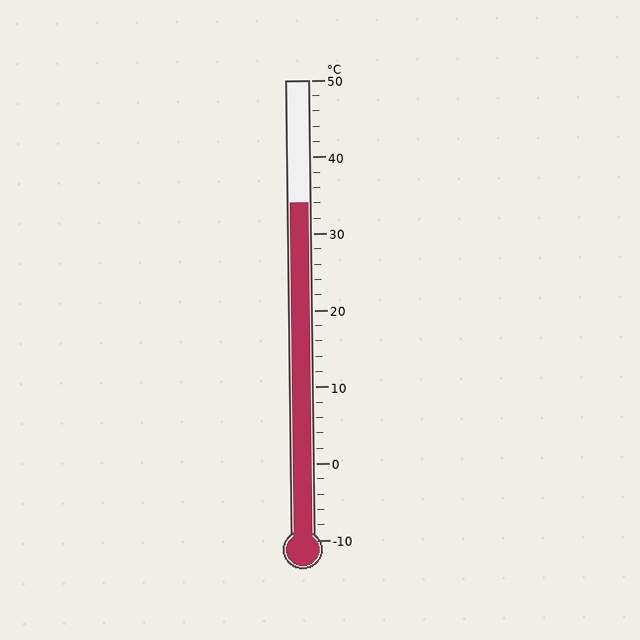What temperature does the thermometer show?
The thermometer shows approximately 34°C.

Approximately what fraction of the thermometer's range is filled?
The thermometer is filled to approximately 75% of its range.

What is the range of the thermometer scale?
The thermometer scale ranges from -10°C to 50°C.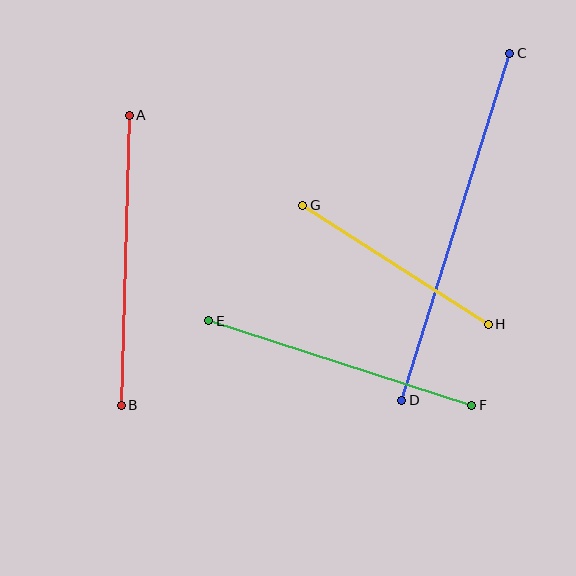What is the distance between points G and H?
The distance is approximately 221 pixels.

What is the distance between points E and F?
The distance is approximately 276 pixels.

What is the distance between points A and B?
The distance is approximately 290 pixels.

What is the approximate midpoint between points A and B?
The midpoint is at approximately (125, 260) pixels.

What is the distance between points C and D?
The distance is approximately 363 pixels.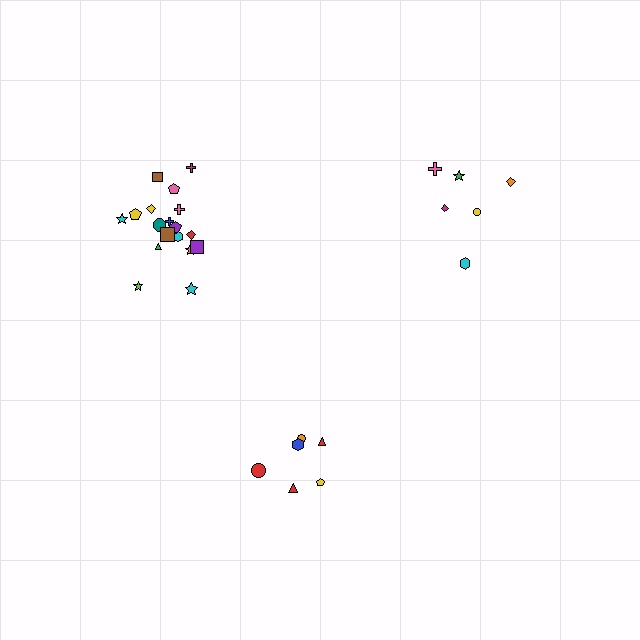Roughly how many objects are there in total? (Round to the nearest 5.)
Roughly 30 objects in total.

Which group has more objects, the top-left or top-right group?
The top-left group.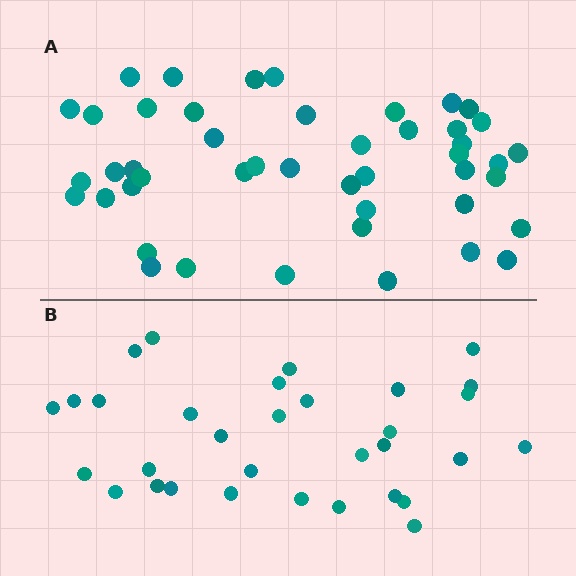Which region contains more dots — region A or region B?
Region A (the top region) has more dots.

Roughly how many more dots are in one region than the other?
Region A has approximately 15 more dots than region B.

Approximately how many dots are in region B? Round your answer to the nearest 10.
About 30 dots. (The exact count is 32, which rounds to 30.)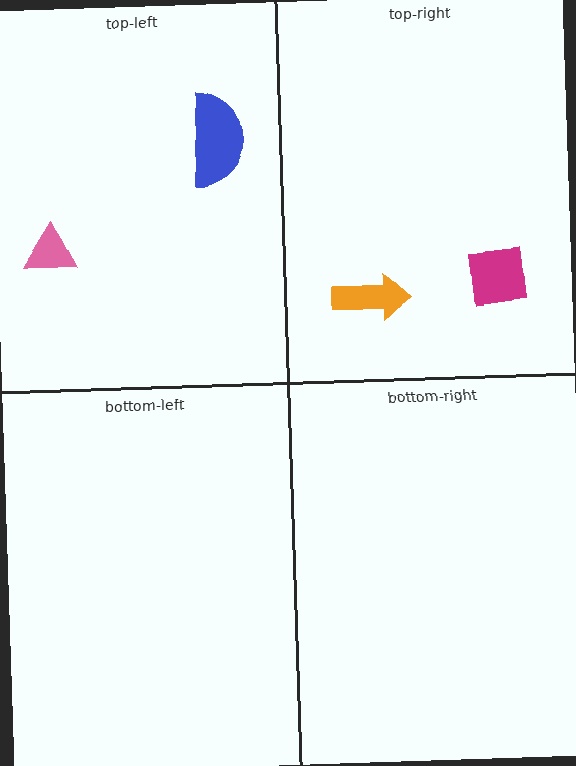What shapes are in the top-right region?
The magenta square, the orange arrow.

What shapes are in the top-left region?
The pink triangle, the blue semicircle.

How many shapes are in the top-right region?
2.